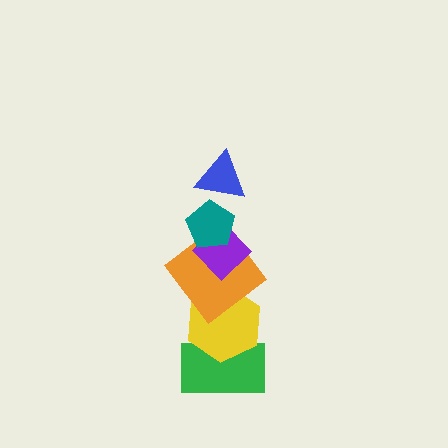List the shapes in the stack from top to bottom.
From top to bottom: the blue triangle, the teal pentagon, the purple diamond, the orange diamond, the yellow hexagon, the green rectangle.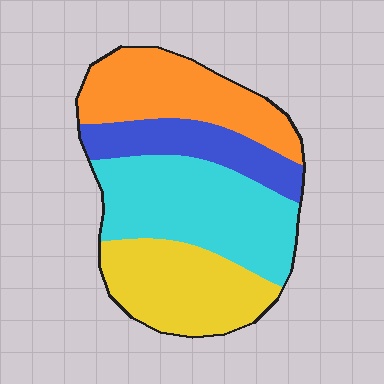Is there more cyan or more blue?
Cyan.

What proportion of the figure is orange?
Orange covers about 25% of the figure.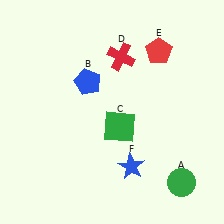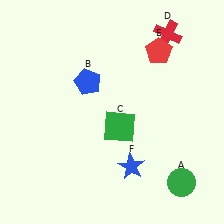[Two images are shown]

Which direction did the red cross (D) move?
The red cross (D) moved right.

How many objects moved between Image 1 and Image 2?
1 object moved between the two images.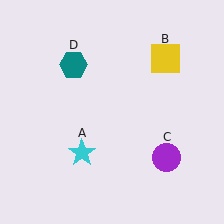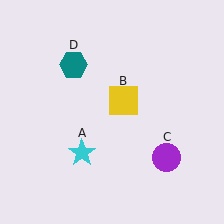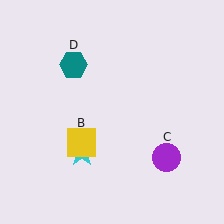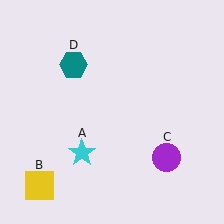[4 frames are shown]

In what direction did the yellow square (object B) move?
The yellow square (object B) moved down and to the left.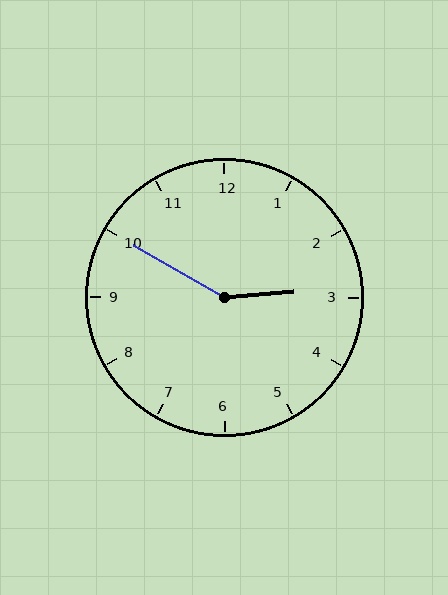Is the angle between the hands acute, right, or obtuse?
It is obtuse.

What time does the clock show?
2:50.